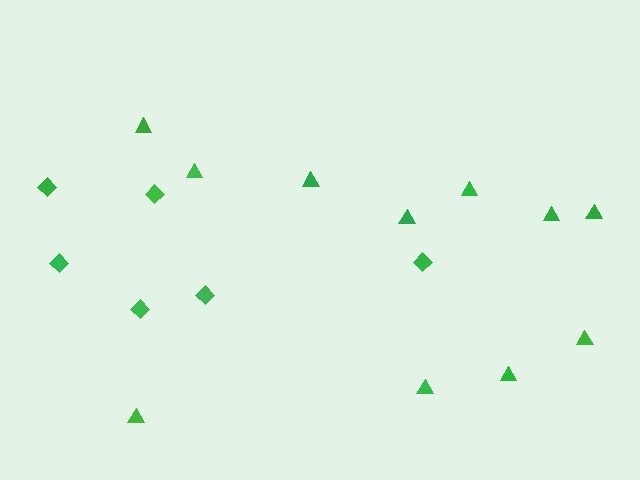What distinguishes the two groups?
There are 2 groups: one group of diamonds (6) and one group of triangles (11).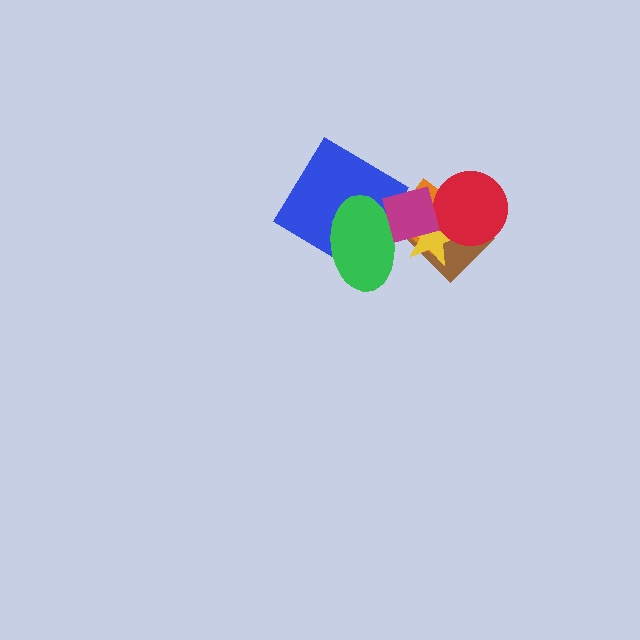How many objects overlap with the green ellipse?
3 objects overlap with the green ellipse.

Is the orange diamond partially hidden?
Yes, it is partially covered by another shape.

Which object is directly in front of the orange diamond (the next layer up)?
The yellow star is directly in front of the orange diamond.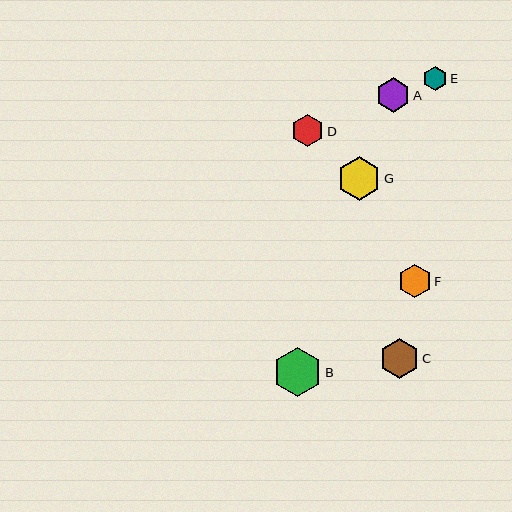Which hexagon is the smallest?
Hexagon E is the smallest with a size of approximately 24 pixels.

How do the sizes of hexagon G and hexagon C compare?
Hexagon G and hexagon C are approximately the same size.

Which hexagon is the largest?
Hexagon B is the largest with a size of approximately 49 pixels.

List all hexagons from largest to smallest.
From largest to smallest: B, G, C, A, D, F, E.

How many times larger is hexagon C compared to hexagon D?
Hexagon C is approximately 1.2 times the size of hexagon D.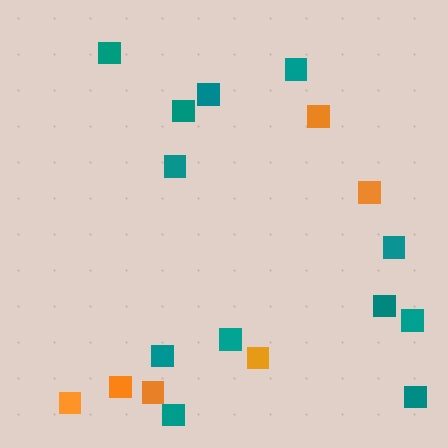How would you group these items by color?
There are 2 groups: one group of teal squares (12) and one group of orange squares (6).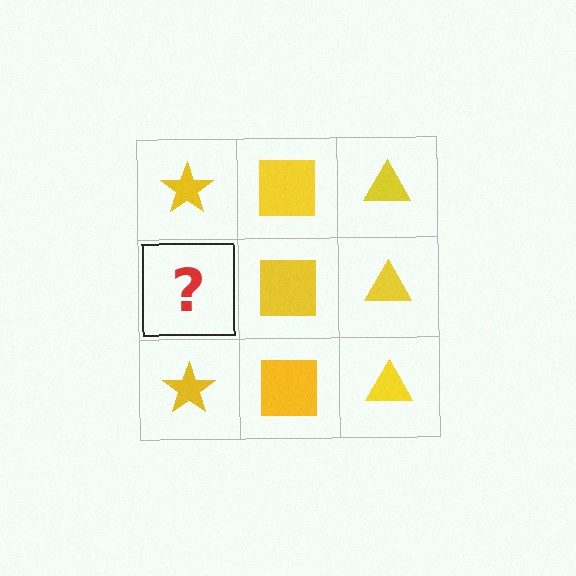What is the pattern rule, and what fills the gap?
The rule is that each column has a consistent shape. The gap should be filled with a yellow star.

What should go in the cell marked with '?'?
The missing cell should contain a yellow star.